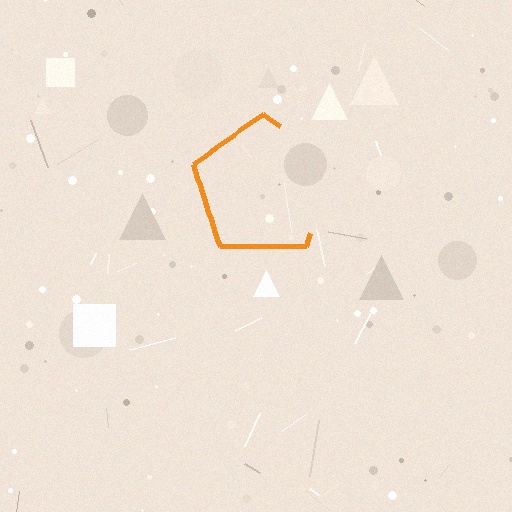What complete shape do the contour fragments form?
The contour fragments form a pentagon.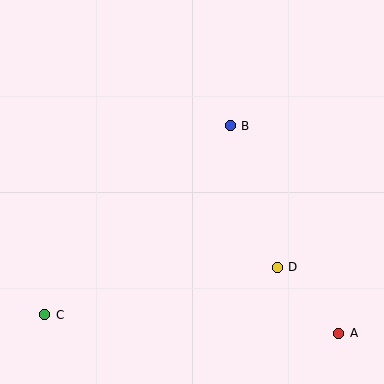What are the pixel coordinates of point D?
Point D is at (277, 267).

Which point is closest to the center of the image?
Point B at (230, 126) is closest to the center.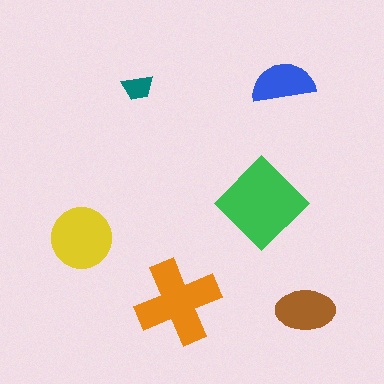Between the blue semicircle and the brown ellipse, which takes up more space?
The brown ellipse.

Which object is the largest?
The green diamond.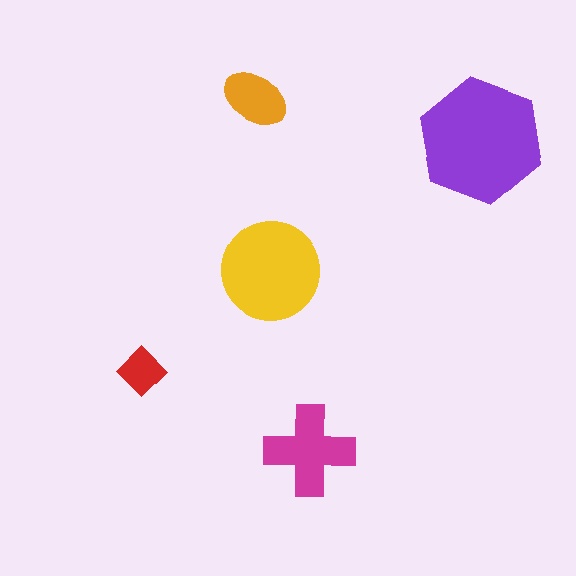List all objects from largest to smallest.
The purple hexagon, the yellow circle, the magenta cross, the orange ellipse, the red diamond.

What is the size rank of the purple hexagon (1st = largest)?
1st.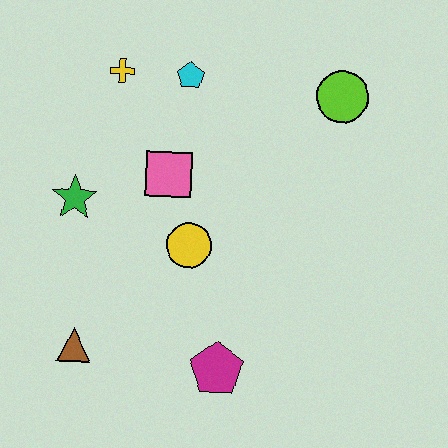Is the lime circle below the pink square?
No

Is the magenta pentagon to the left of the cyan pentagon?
No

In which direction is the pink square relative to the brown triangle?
The pink square is above the brown triangle.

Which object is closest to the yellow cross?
The cyan pentagon is closest to the yellow cross.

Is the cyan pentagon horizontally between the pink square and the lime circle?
Yes